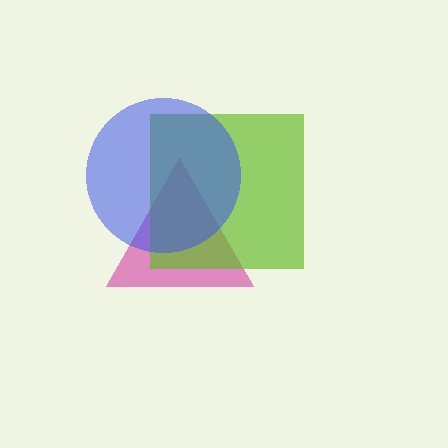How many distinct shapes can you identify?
There are 3 distinct shapes: a magenta triangle, a lime square, a blue circle.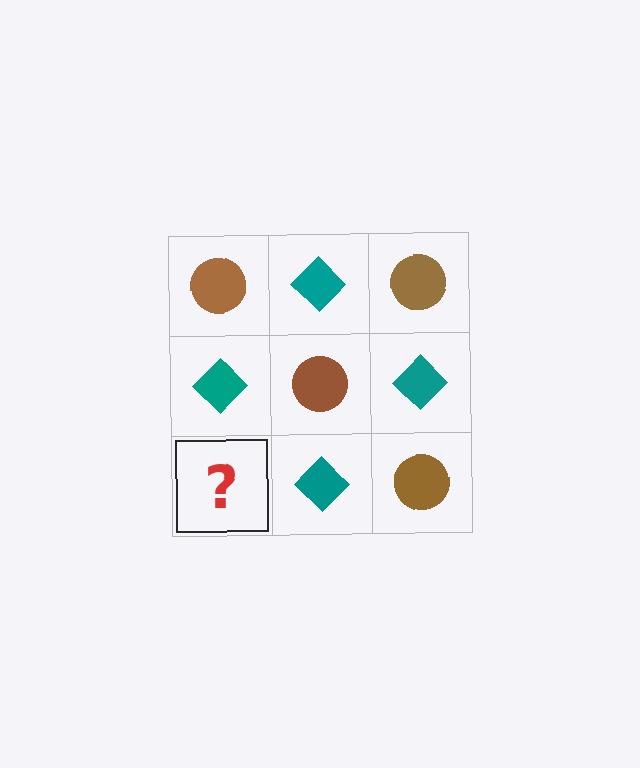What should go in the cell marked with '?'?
The missing cell should contain a brown circle.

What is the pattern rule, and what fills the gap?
The rule is that it alternates brown circle and teal diamond in a checkerboard pattern. The gap should be filled with a brown circle.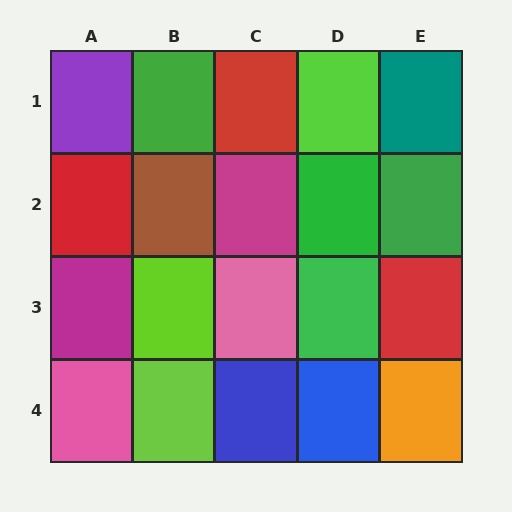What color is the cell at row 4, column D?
Blue.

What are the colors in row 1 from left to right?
Purple, green, red, lime, teal.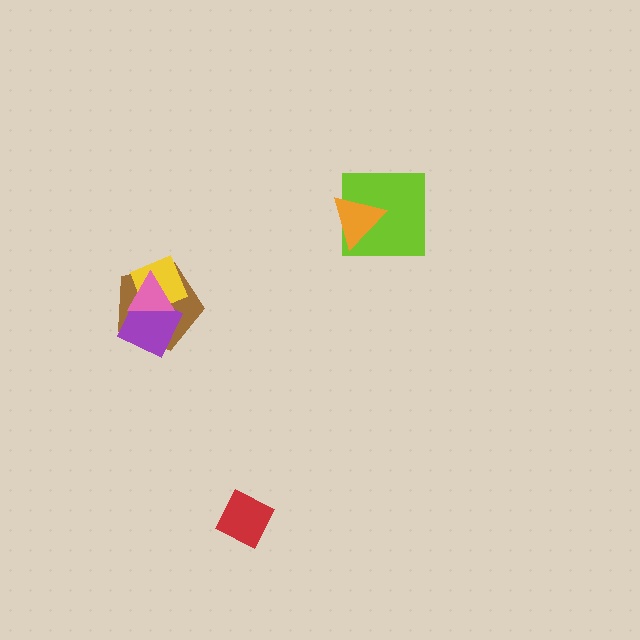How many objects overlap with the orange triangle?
1 object overlaps with the orange triangle.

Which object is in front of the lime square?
The orange triangle is in front of the lime square.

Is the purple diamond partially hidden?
Yes, it is partially covered by another shape.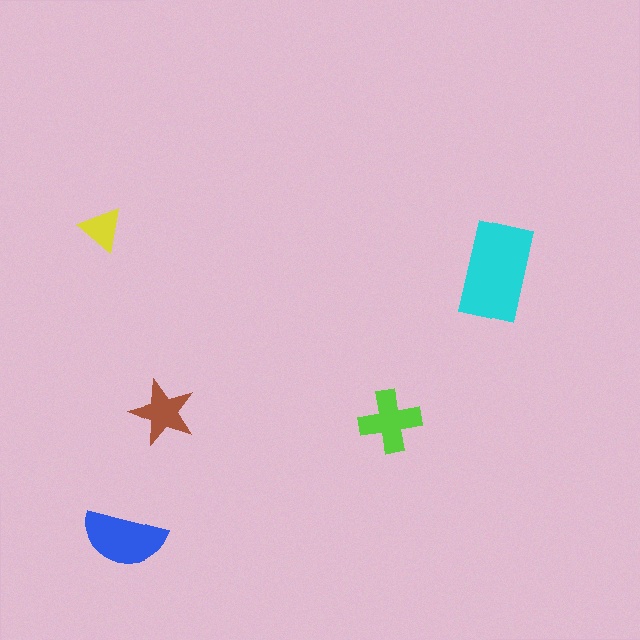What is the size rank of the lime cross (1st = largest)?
3rd.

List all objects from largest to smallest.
The cyan rectangle, the blue semicircle, the lime cross, the brown star, the yellow triangle.